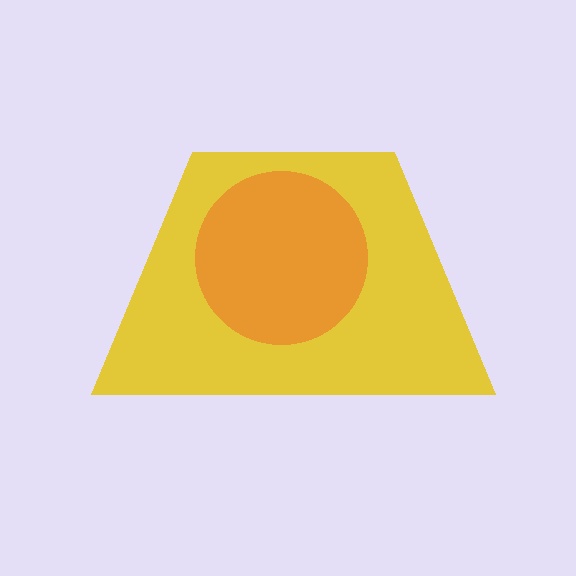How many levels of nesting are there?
2.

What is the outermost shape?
The yellow trapezoid.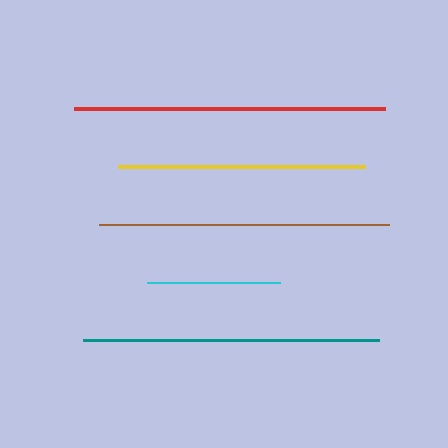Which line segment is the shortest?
The cyan line is the shortest at approximately 133 pixels.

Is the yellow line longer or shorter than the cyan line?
The yellow line is longer than the cyan line.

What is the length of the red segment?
The red segment is approximately 311 pixels long.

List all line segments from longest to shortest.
From longest to shortest: red, teal, brown, yellow, cyan.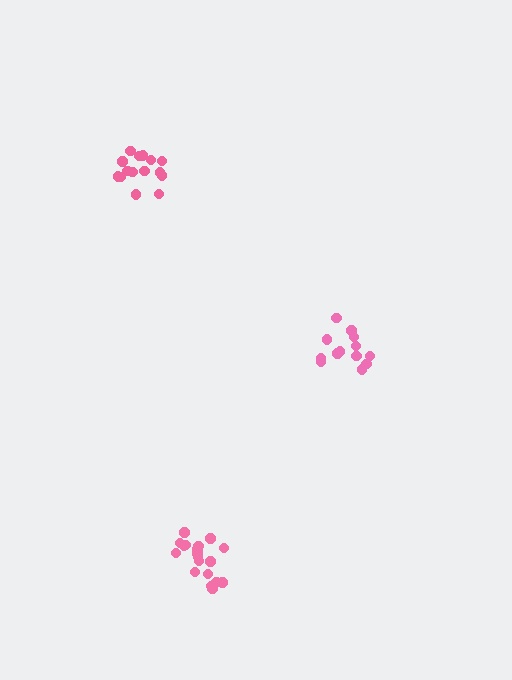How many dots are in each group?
Group 1: 15 dots, Group 2: 13 dots, Group 3: 19 dots (47 total).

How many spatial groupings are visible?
There are 3 spatial groupings.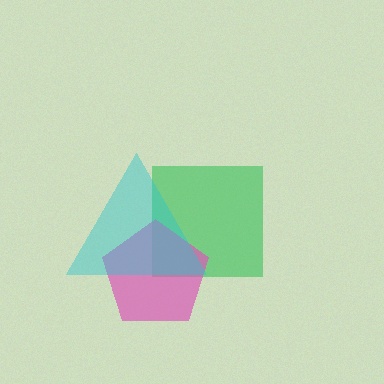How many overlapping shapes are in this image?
There are 3 overlapping shapes in the image.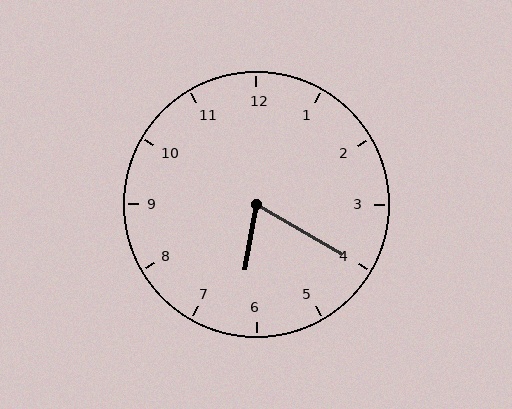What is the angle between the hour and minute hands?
Approximately 70 degrees.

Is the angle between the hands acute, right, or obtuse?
It is acute.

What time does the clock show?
6:20.